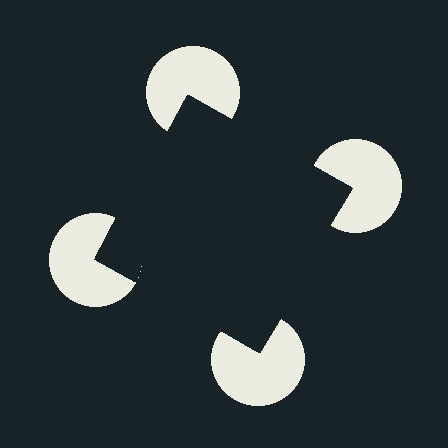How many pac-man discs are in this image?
There are 4 — one at each vertex of the illusory square.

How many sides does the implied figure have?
4 sides.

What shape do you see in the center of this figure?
An illusory square — its edges are inferred from the aligned wedge cuts in the pac-man discs, not physically drawn.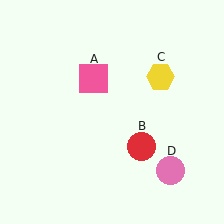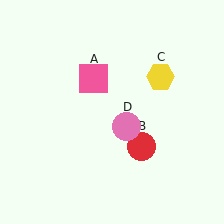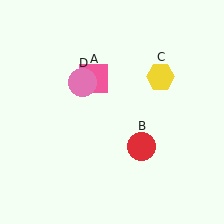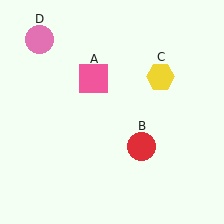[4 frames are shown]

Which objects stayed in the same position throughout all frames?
Pink square (object A) and red circle (object B) and yellow hexagon (object C) remained stationary.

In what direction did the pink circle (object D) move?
The pink circle (object D) moved up and to the left.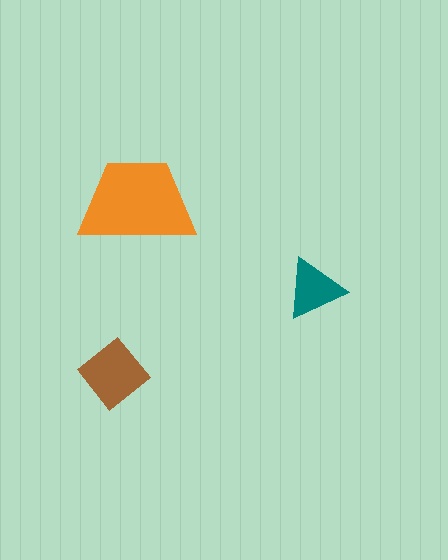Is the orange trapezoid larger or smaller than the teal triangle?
Larger.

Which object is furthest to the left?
The brown diamond is leftmost.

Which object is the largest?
The orange trapezoid.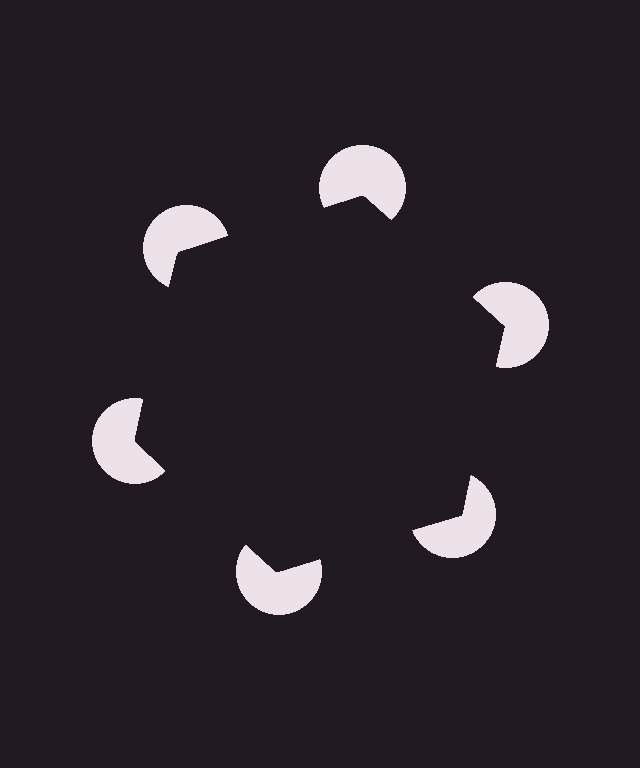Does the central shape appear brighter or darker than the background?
It typically appears slightly darker than the background, even though no actual brightness change is drawn.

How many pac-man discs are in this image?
There are 6 — one at each vertex of the illusory hexagon.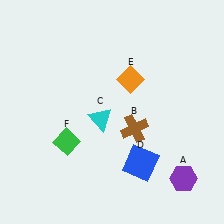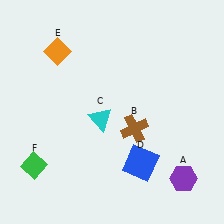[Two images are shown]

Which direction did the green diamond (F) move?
The green diamond (F) moved left.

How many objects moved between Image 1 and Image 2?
2 objects moved between the two images.